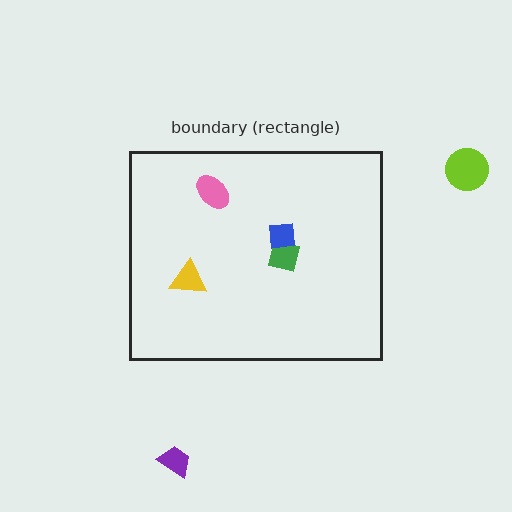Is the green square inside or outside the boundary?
Inside.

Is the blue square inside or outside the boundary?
Inside.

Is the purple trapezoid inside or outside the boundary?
Outside.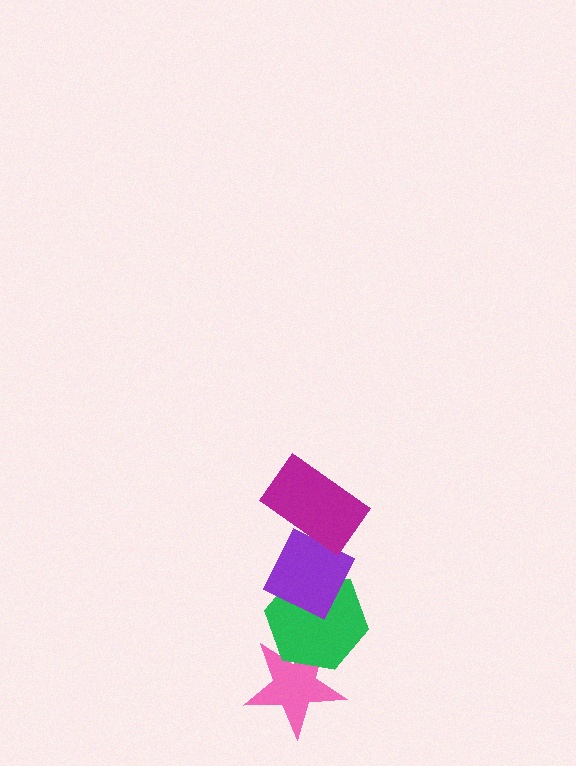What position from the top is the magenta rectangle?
The magenta rectangle is 1st from the top.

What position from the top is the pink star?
The pink star is 4th from the top.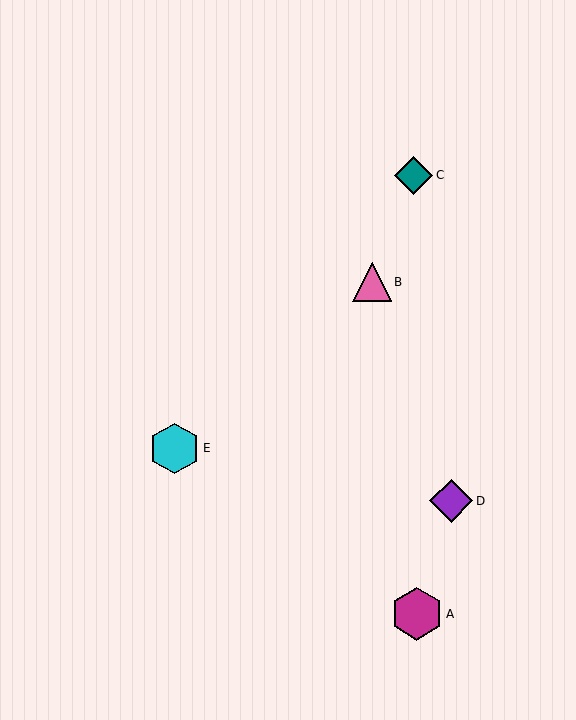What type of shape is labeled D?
Shape D is a purple diamond.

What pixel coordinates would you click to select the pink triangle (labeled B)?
Click at (372, 282) to select the pink triangle B.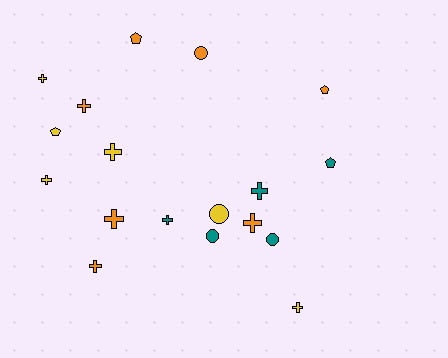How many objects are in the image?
There are 18 objects.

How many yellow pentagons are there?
There is 1 yellow pentagon.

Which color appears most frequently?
Orange, with 7 objects.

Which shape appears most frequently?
Cross, with 10 objects.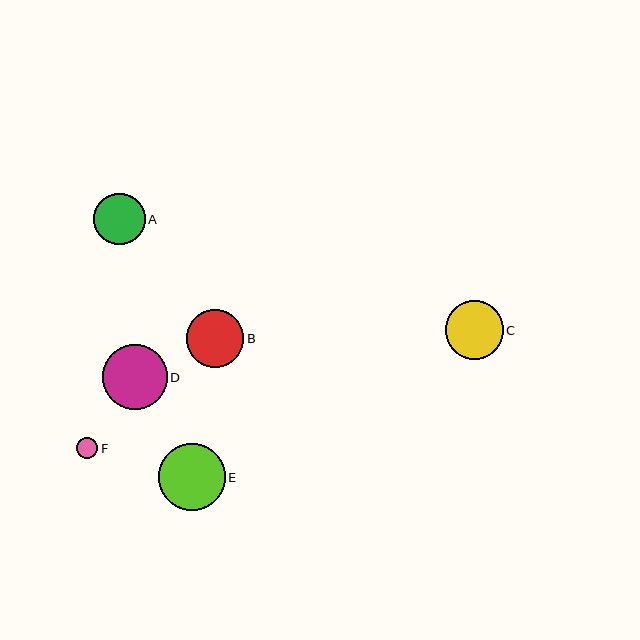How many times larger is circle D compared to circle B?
Circle D is approximately 1.1 times the size of circle B.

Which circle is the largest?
Circle E is the largest with a size of approximately 67 pixels.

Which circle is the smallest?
Circle F is the smallest with a size of approximately 21 pixels.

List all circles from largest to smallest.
From largest to smallest: E, D, C, B, A, F.